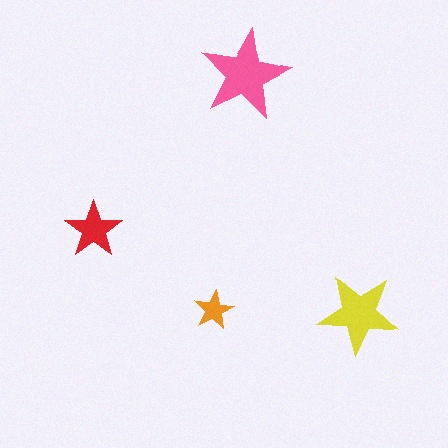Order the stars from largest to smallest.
the pink one, the yellow one, the red one, the orange one.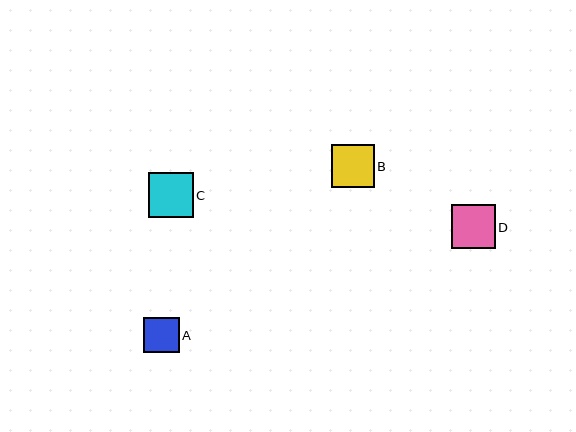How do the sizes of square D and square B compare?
Square D and square B are approximately the same size.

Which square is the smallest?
Square A is the smallest with a size of approximately 36 pixels.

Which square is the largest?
Square C is the largest with a size of approximately 45 pixels.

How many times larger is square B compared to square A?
Square B is approximately 1.2 times the size of square A.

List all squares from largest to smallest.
From largest to smallest: C, D, B, A.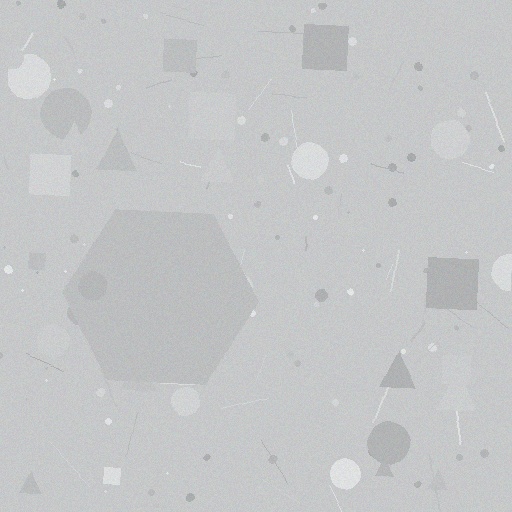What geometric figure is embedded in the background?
A hexagon is embedded in the background.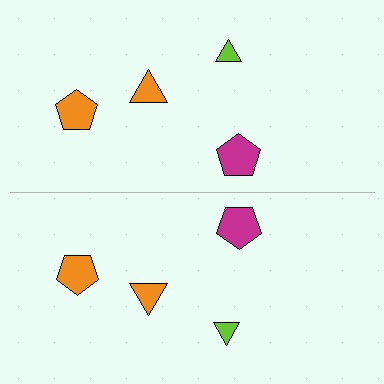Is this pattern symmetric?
Yes, this pattern has bilateral (reflection) symmetry.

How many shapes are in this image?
There are 8 shapes in this image.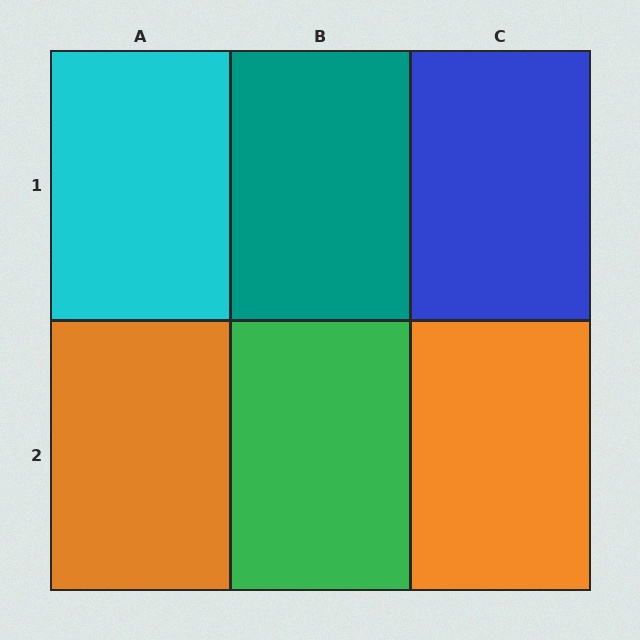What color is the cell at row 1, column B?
Teal.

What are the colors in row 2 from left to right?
Orange, green, orange.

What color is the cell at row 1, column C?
Blue.